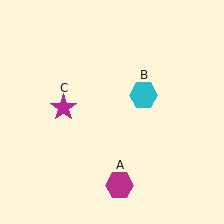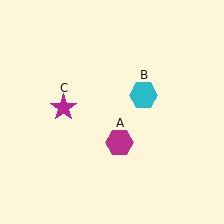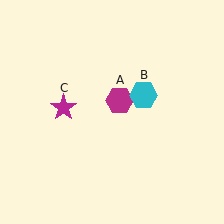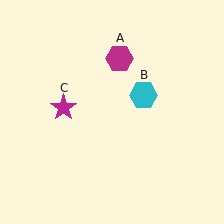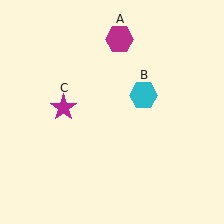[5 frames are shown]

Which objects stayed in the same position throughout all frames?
Cyan hexagon (object B) and magenta star (object C) remained stationary.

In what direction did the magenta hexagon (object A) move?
The magenta hexagon (object A) moved up.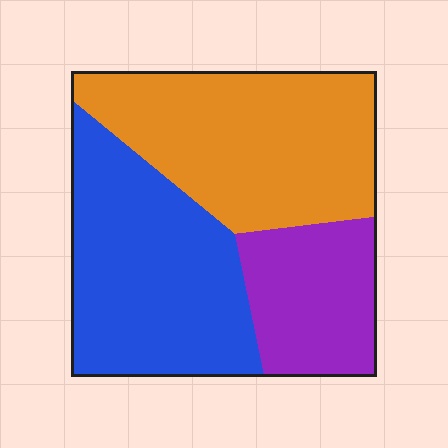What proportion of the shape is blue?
Blue covers 39% of the shape.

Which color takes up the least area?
Purple, at roughly 20%.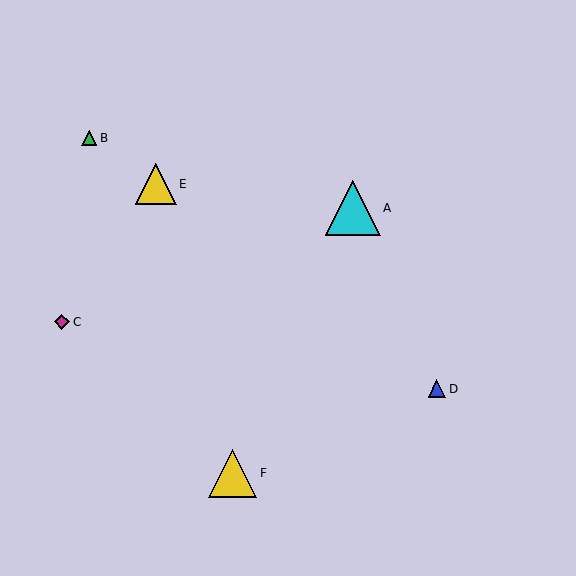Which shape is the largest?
The cyan triangle (labeled A) is the largest.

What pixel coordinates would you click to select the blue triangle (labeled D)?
Click at (437, 389) to select the blue triangle D.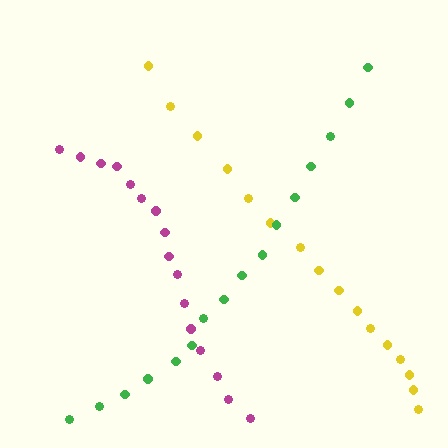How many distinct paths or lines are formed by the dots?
There are 3 distinct paths.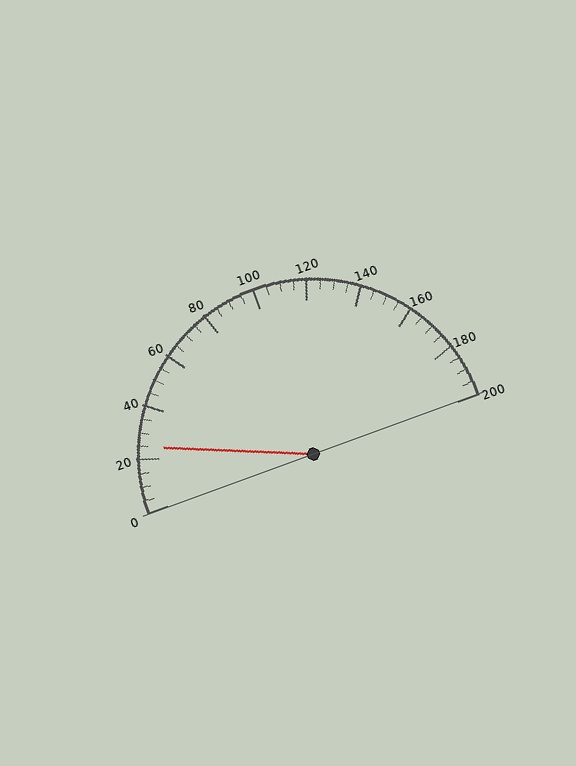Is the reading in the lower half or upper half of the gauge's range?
The reading is in the lower half of the range (0 to 200).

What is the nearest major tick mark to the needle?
The nearest major tick mark is 20.